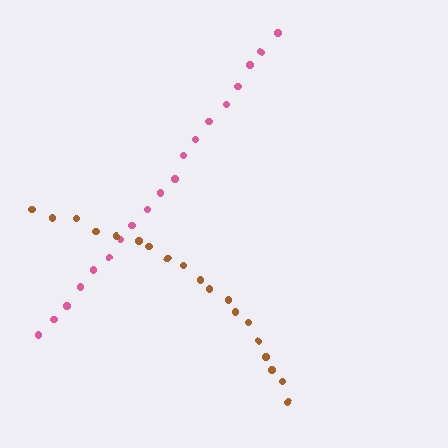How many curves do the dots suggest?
There are 2 distinct paths.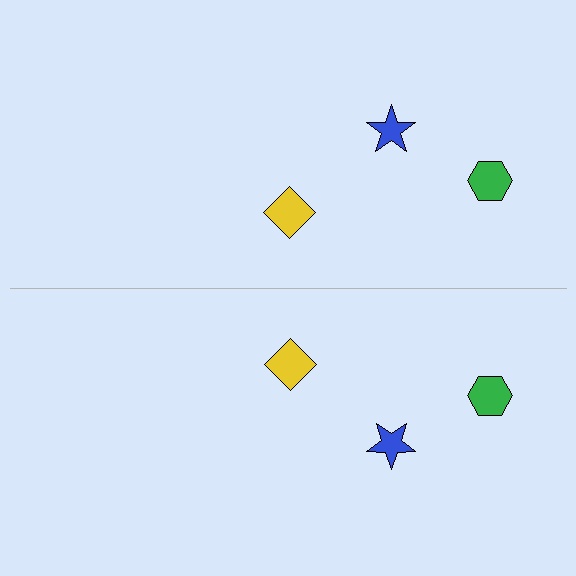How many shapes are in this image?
There are 6 shapes in this image.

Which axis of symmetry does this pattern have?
The pattern has a horizontal axis of symmetry running through the center of the image.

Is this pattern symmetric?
Yes, this pattern has bilateral (reflection) symmetry.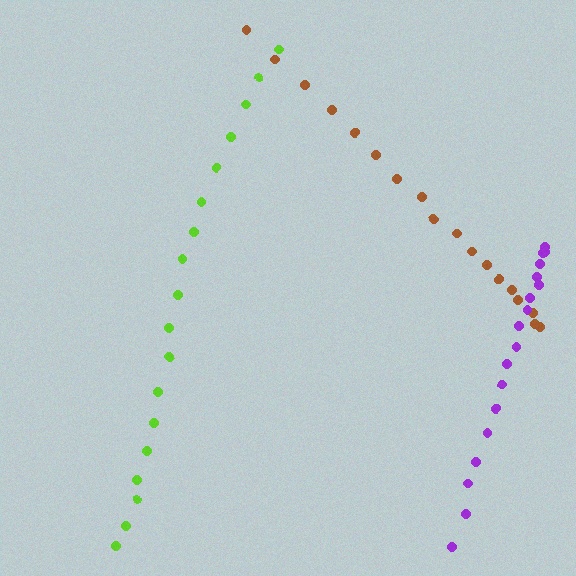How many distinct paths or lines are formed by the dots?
There are 3 distinct paths.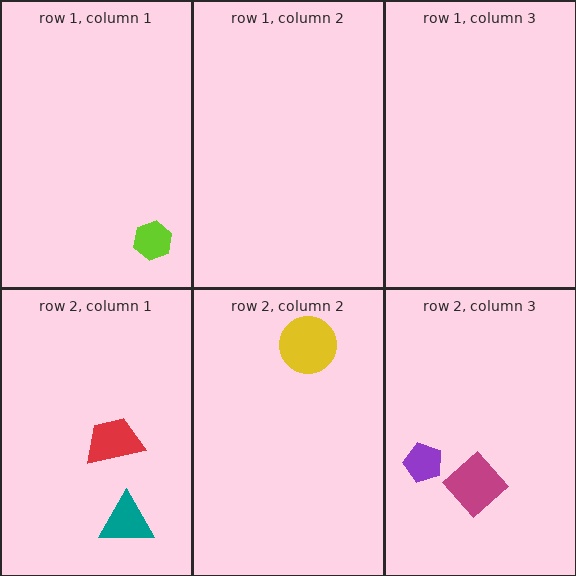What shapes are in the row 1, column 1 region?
The lime hexagon.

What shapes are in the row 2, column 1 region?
The teal triangle, the red trapezoid.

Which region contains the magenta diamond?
The row 2, column 3 region.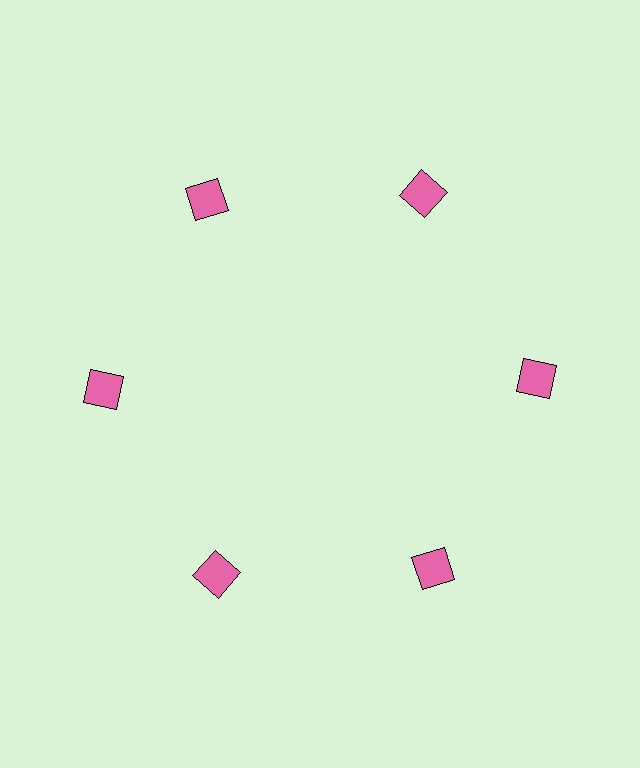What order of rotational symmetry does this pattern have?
This pattern has 6-fold rotational symmetry.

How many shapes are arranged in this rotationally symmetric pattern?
There are 6 shapes, arranged in 6 groups of 1.